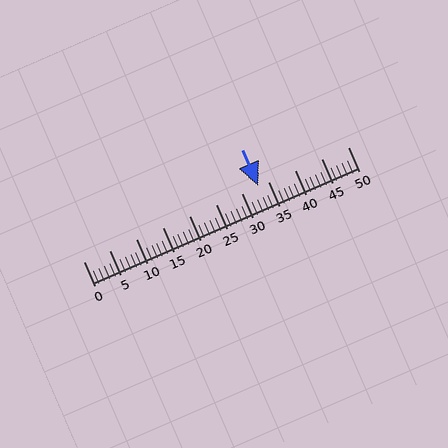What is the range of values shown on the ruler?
The ruler shows values from 0 to 50.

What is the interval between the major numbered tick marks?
The major tick marks are spaced 5 units apart.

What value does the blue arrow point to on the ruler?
The blue arrow points to approximately 33.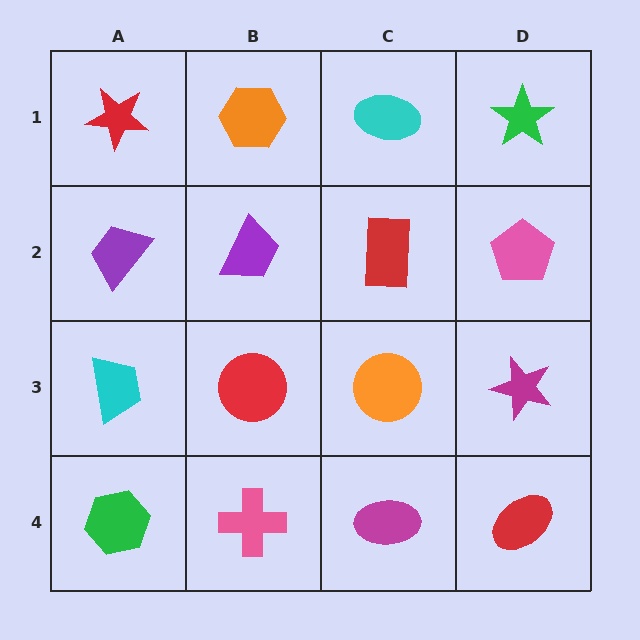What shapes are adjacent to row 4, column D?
A magenta star (row 3, column D), a magenta ellipse (row 4, column C).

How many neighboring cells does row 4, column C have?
3.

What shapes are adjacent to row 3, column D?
A pink pentagon (row 2, column D), a red ellipse (row 4, column D), an orange circle (row 3, column C).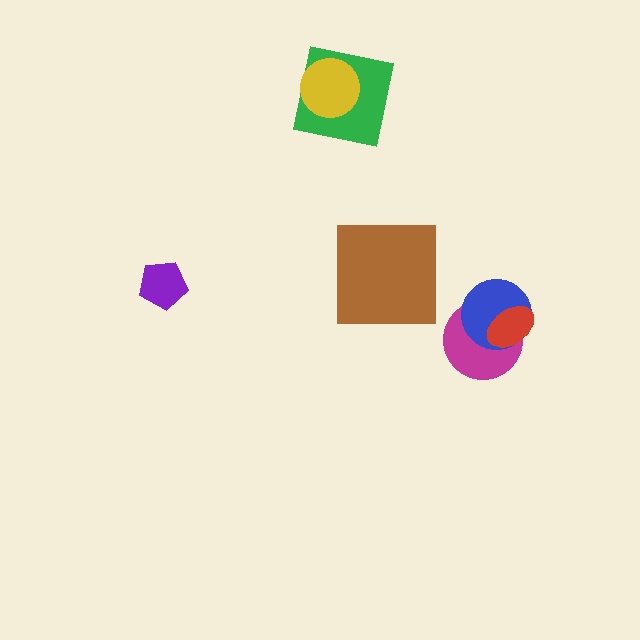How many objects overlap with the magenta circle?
2 objects overlap with the magenta circle.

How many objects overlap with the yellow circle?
1 object overlaps with the yellow circle.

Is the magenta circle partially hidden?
Yes, it is partially covered by another shape.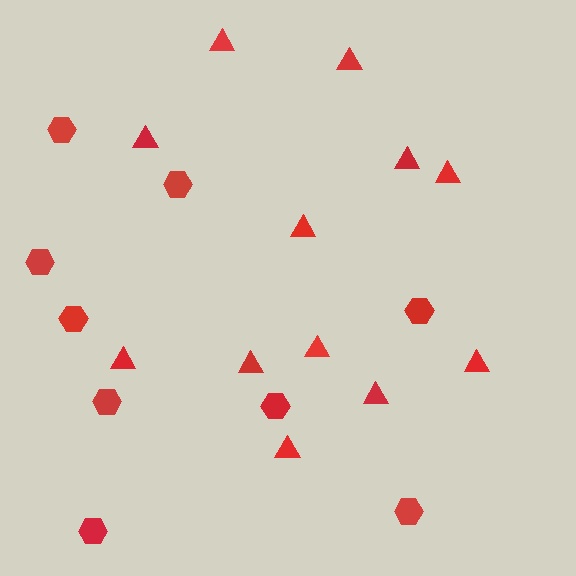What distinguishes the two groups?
There are 2 groups: one group of hexagons (9) and one group of triangles (12).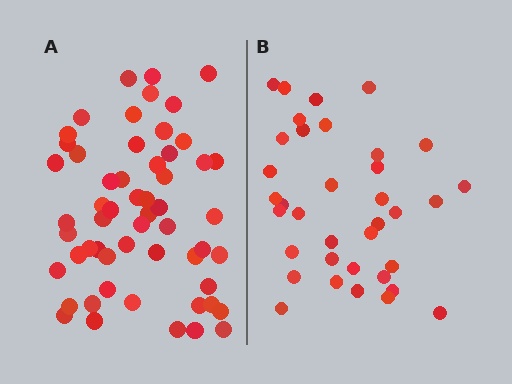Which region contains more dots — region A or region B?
Region A (the left region) has more dots.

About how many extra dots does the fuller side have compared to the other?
Region A has approximately 20 more dots than region B.